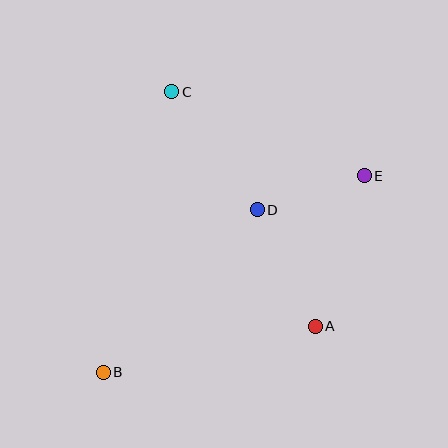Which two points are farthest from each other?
Points B and E are farthest from each other.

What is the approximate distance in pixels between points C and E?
The distance between C and E is approximately 210 pixels.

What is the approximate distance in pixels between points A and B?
The distance between A and B is approximately 217 pixels.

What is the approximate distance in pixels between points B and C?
The distance between B and C is approximately 289 pixels.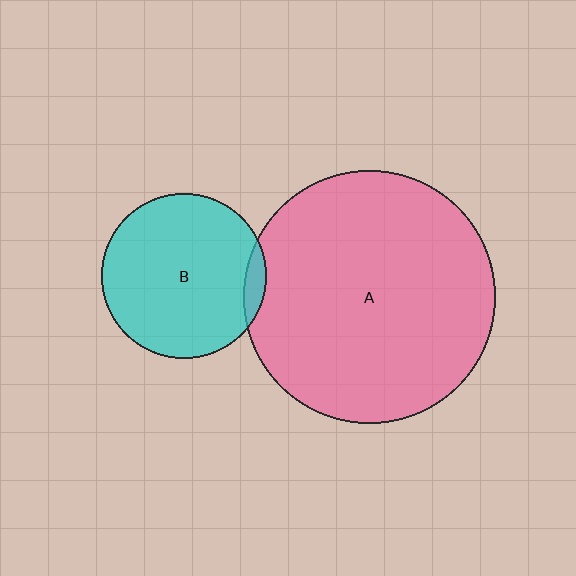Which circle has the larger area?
Circle A (pink).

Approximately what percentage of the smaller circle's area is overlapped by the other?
Approximately 5%.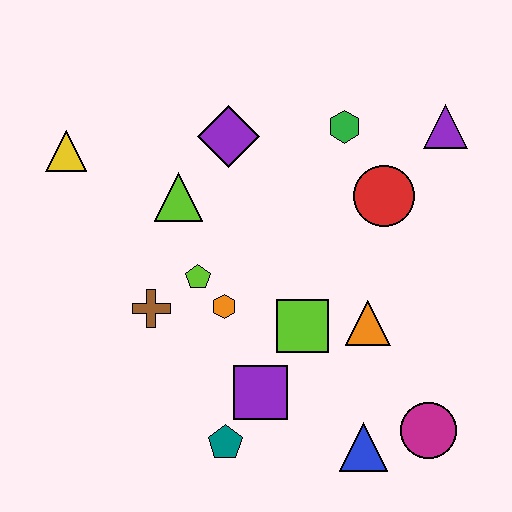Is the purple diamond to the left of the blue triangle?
Yes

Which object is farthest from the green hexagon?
The teal pentagon is farthest from the green hexagon.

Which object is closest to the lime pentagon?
The orange hexagon is closest to the lime pentagon.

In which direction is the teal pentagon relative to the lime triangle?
The teal pentagon is below the lime triangle.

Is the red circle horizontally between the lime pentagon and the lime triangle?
No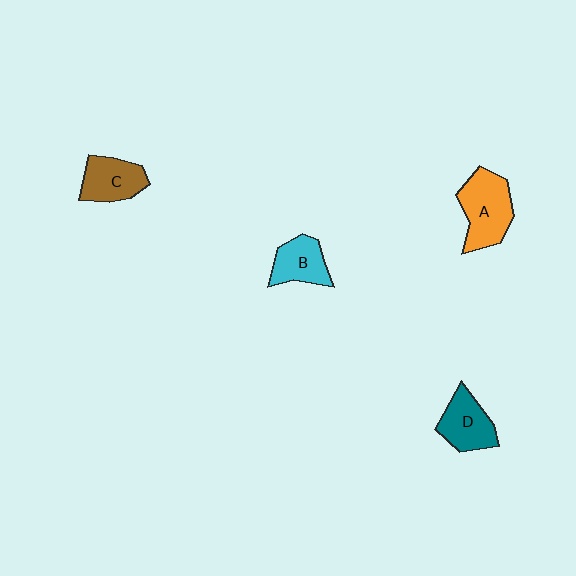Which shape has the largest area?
Shape A (orange).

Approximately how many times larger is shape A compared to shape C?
Approximately 1.3 times.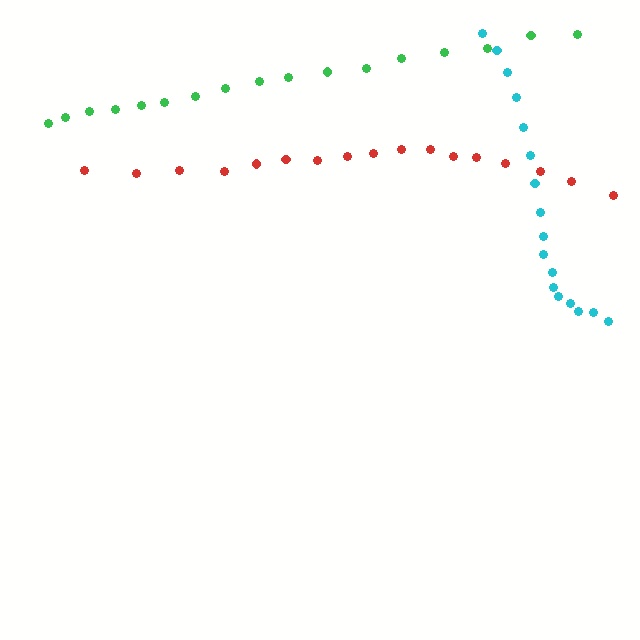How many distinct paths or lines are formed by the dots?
There are 3 distinct paths.